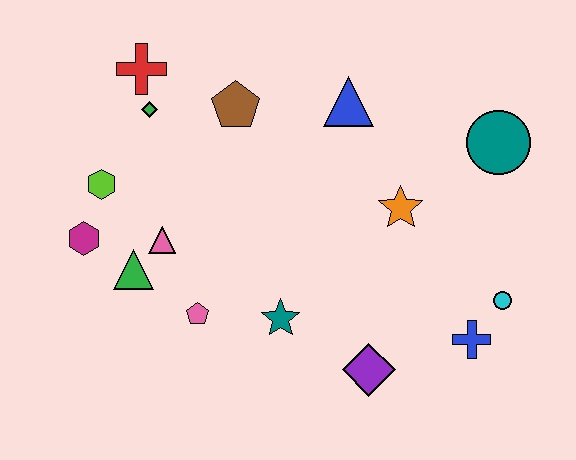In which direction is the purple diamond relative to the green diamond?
The purple diamond is below the green diamond.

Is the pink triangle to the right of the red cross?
Yes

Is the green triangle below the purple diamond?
No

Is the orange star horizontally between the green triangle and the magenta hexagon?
No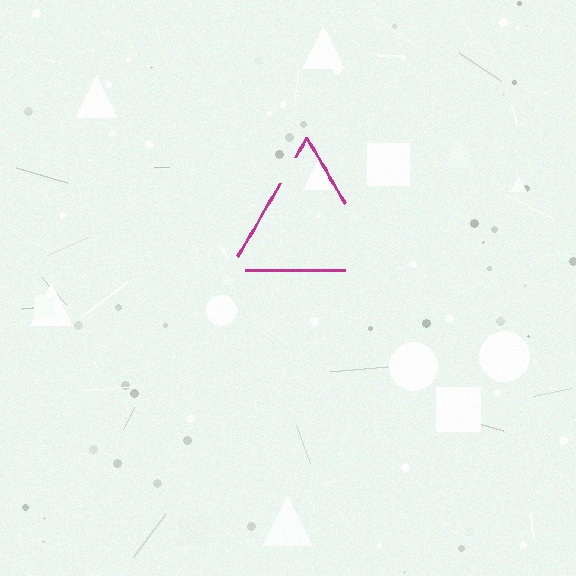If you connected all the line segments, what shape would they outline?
They would outline a triangle.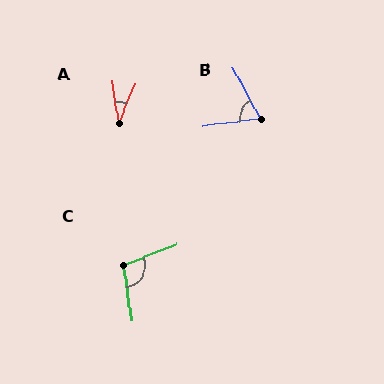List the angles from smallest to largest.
A (32°), B (69°), C (103°).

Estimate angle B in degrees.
Approximately 69 degrees.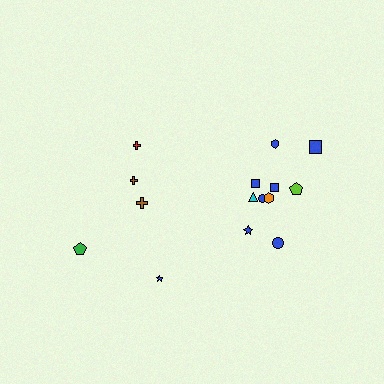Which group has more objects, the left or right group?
The right group.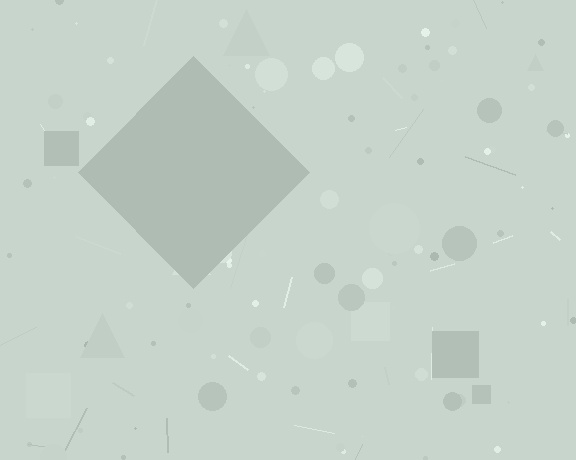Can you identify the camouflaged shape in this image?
The camouflaged shape is a diamond.